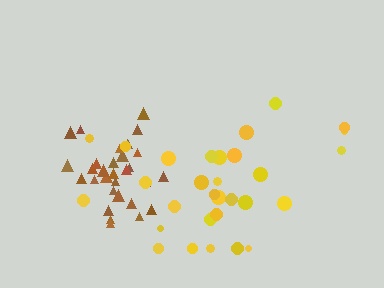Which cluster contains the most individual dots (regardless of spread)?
Brown (31).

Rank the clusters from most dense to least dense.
brown, yellow.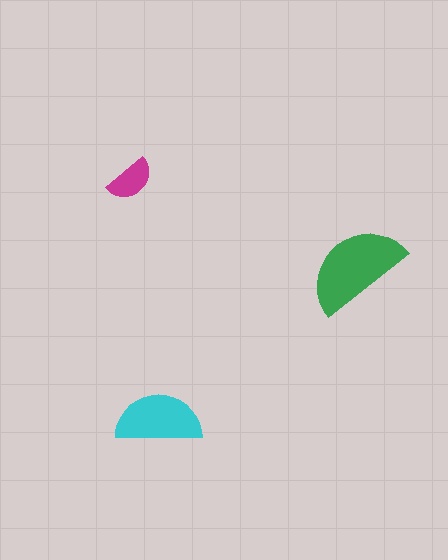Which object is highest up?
The magenta semicircle is topmost.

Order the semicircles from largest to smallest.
the green one, the cyan one, the magenta one.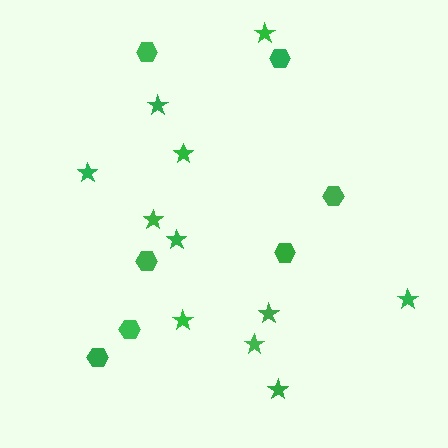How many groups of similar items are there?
There are 2 groups: one group of hexagons (7) and one group of stars (11).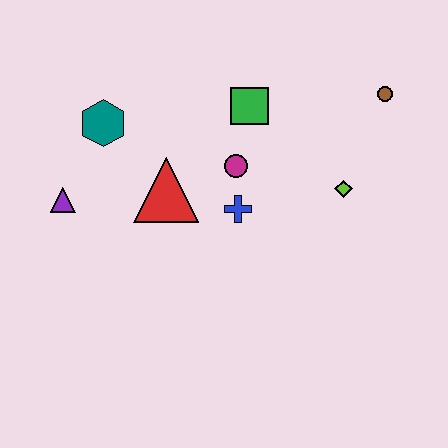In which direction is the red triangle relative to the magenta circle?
The red triangle is to the left of the magenta circle.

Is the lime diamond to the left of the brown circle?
Yes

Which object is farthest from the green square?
The purple triangle is farthest from the green square.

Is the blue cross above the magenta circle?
No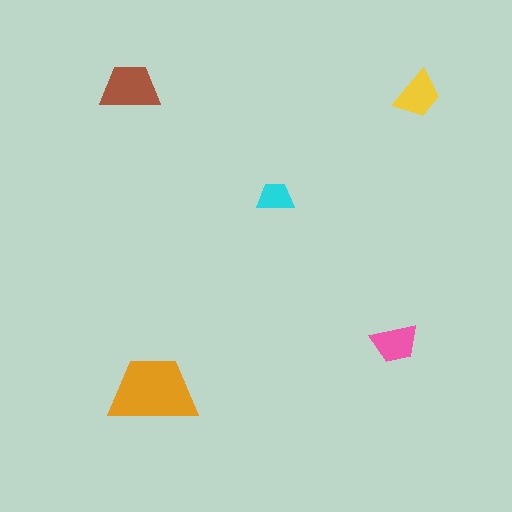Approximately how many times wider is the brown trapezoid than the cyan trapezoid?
About 1.5 times wider.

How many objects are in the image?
There are 5 objects in the image.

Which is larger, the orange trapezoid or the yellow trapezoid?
The orange one.